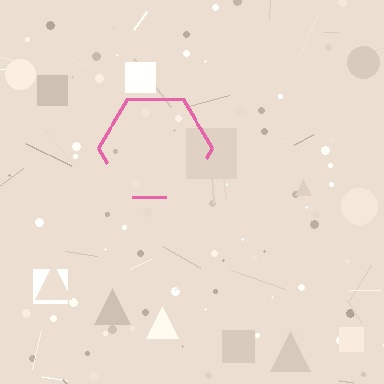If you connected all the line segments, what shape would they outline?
They would outline a hexagon.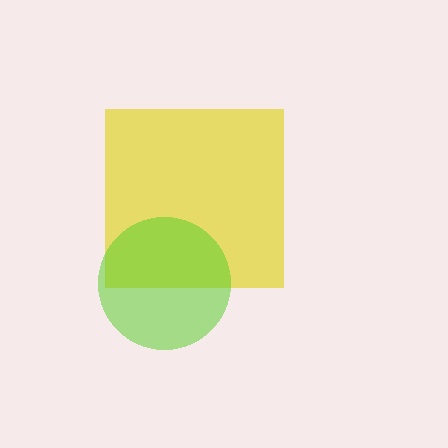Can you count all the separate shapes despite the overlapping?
Yes, there are 2 separate shapes.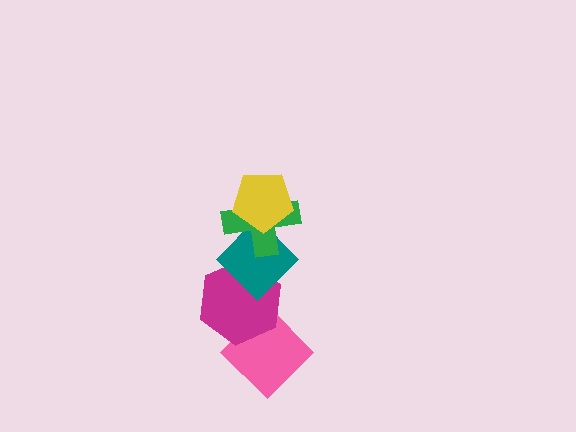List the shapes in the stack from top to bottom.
From top to bottom: the yellow pentagon, the green cross, the teal diamond, the magenta hexagon, the pink diamond.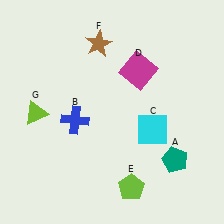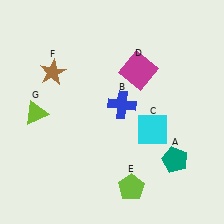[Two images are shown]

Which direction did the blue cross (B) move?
The blue cross (B) moved right.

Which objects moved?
The objects that moved are: the blue cross (B), the brown star (F).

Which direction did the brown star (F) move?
The brown star (F) moved left.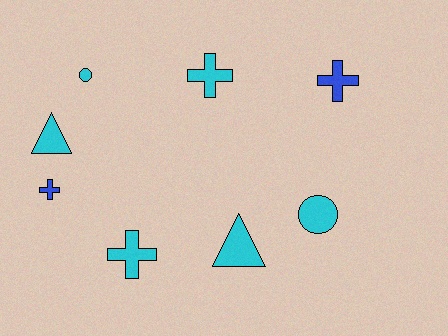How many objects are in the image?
There are 8 objects.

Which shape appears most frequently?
Cross, with 4 objects.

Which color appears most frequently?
Cyan, with 6 objects.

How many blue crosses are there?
There are 2 blue crosses.